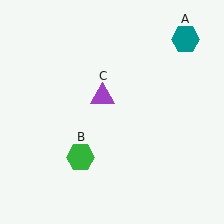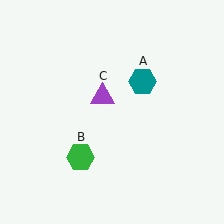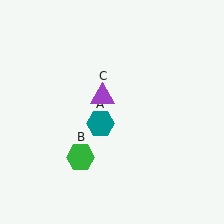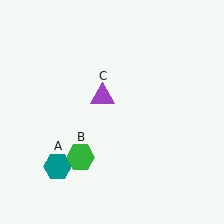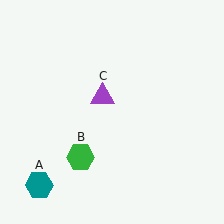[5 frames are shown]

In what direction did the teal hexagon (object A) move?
The teal hexagon (object A) moved down and to the left.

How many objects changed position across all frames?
1 object changed position: teal hexagon (object A).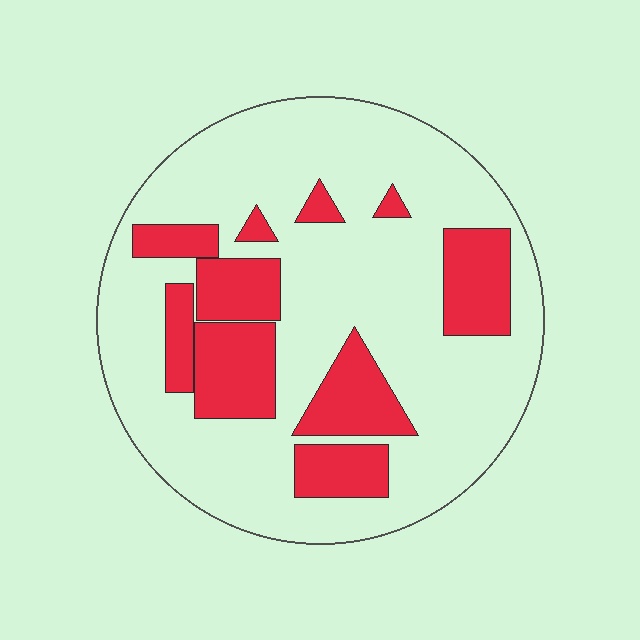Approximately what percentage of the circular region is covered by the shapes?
Approximately 25%.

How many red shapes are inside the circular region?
10.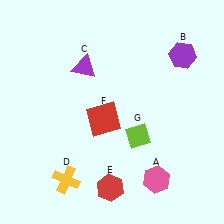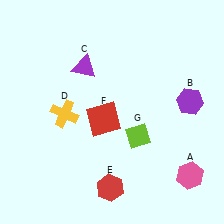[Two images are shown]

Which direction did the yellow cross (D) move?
The yellow cross (D) moved up.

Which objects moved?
The objects that moved are: the pink hexagon (A), the purple hexagon (B), the yellow cross (D).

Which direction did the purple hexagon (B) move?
The purple hexagon (B) moved down.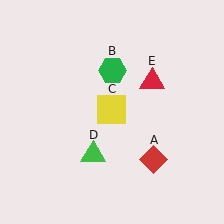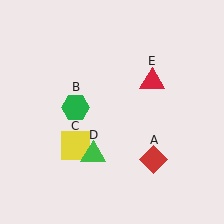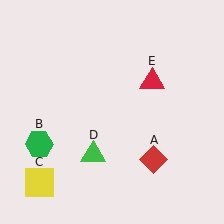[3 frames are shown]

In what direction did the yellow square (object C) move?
The yellow square (object C) moved down and to the left.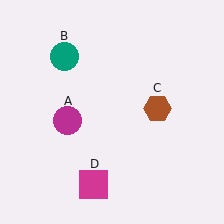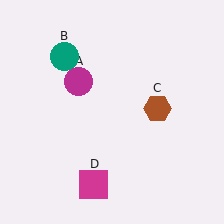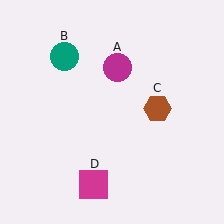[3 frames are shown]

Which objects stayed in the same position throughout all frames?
Teal circle (object B) and brown hexagon (object C) and magenta square (object D) remained stationary.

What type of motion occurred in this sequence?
The magenta circle (object A) rotated clockwise around the center of the scene.